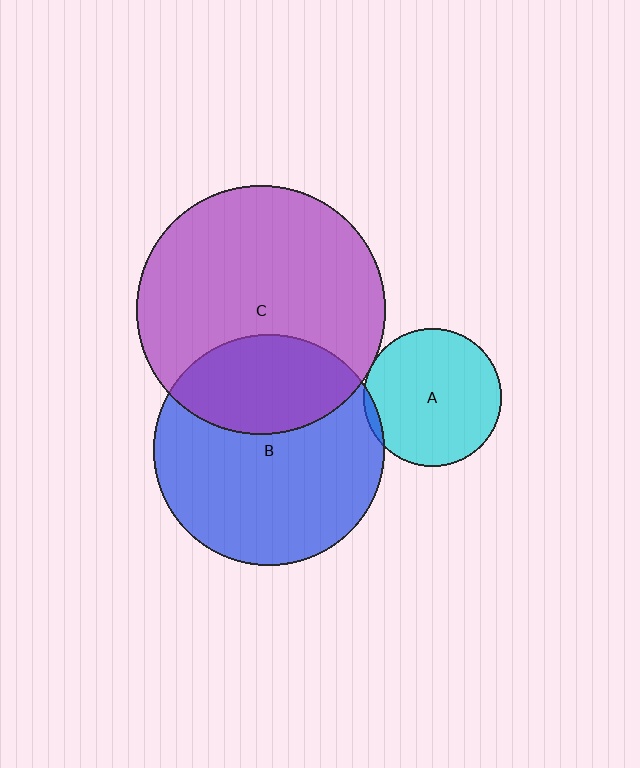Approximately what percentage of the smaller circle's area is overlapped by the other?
Approximately 5%.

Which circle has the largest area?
Circle C (purple).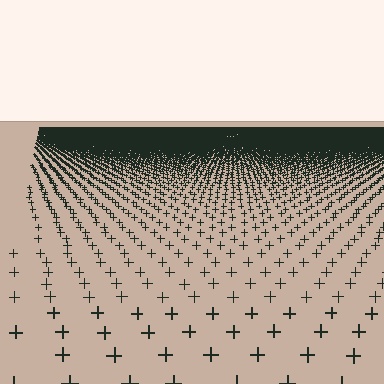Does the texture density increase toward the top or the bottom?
Density increases toward the top.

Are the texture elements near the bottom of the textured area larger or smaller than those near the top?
Larger. Near the bottom, elements are closer to the viewer and appear at a bigger on-screen size.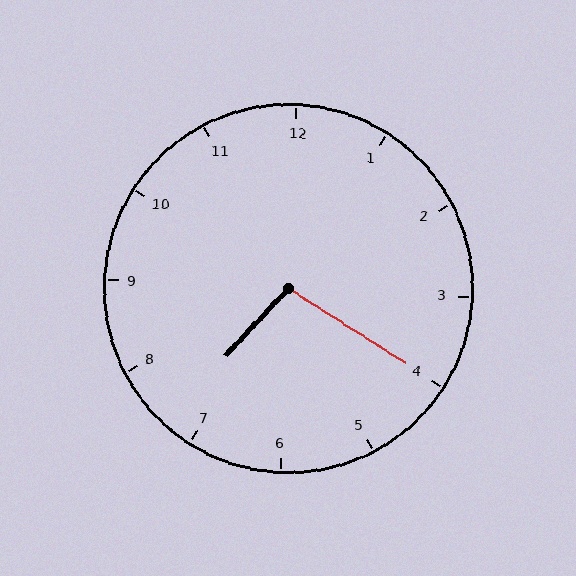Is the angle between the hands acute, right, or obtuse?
It is obtuse.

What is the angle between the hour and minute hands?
Approximately 100 degrees.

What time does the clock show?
7:20.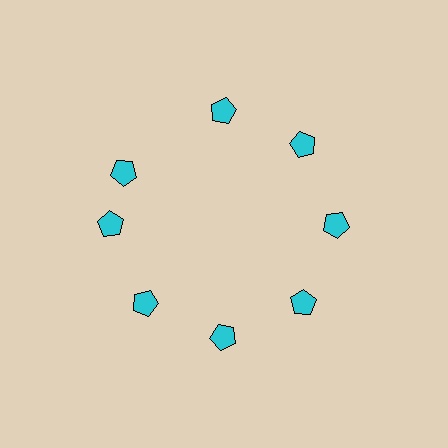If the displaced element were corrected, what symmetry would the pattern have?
It would have 8-fold rotational symmetry — the pattern would map onto itself every 45 degrees.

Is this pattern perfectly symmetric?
No. The 8 cyan pentagons are arranged in a ring, but one element near the 10 o'clock position is rotated out of alignment along the ring, breaking the 8-fold rotational symmetry.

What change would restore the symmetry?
The symmetry would be restored by rotating it back into even spacing with its neighbors so that all 8 pentagons sit at equal angles and equal distance from the center.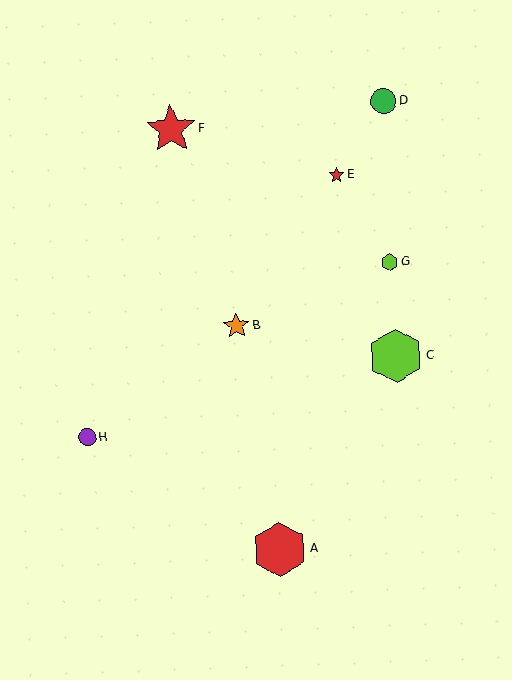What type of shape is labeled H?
Shape H is a purple circle.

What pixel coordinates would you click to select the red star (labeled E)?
Click at (336, 175) to select the red star E.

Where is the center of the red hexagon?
The center of the red hexagon is at (279, 550).